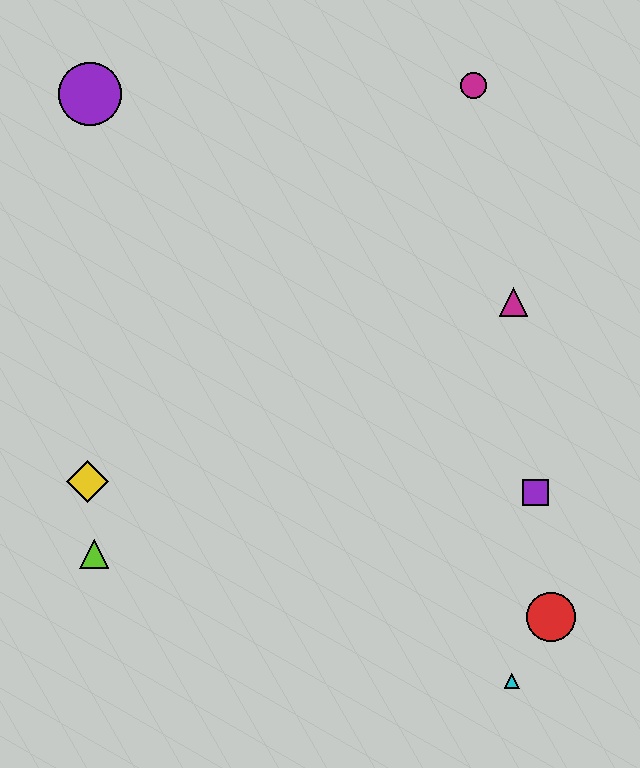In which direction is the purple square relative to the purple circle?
The purple square is to the right of the purple circle.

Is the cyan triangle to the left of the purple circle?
No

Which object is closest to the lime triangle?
The yellow diamond is closest to the lime triangle.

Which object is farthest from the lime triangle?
The magenta circle is farthest from the lime triangle.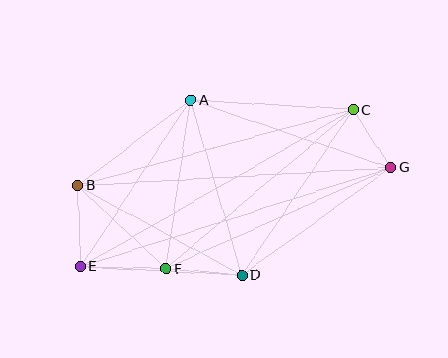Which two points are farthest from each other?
Points E and G are farthest from each other.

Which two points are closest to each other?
Points C and G are closest to each other.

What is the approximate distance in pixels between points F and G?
The distance between F and G is approximately 246 pixels.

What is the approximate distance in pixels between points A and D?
The distance between A and D is approximately 182 pixels.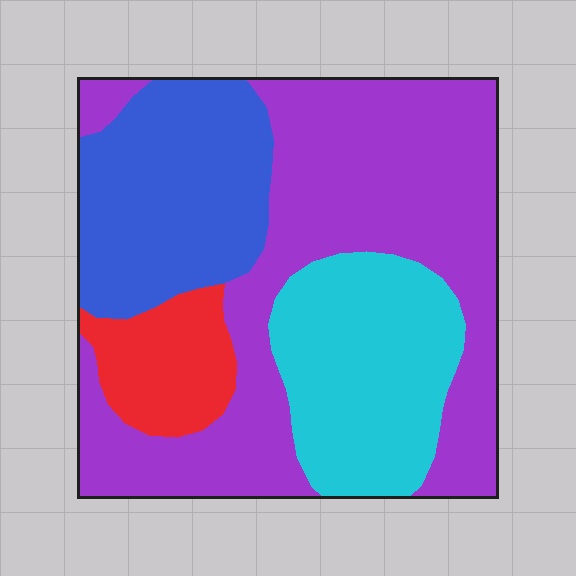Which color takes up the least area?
Red, at roughly 10%.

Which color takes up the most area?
Purple, at roughly 45%.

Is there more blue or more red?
Blue.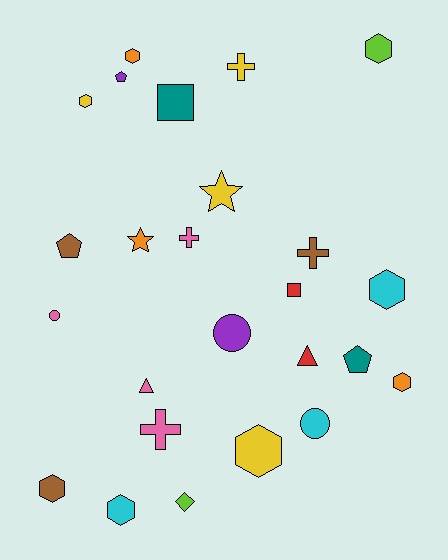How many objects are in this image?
There are 25 objects.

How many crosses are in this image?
There are 4 crosses.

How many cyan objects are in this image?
There are 3 cyan objects.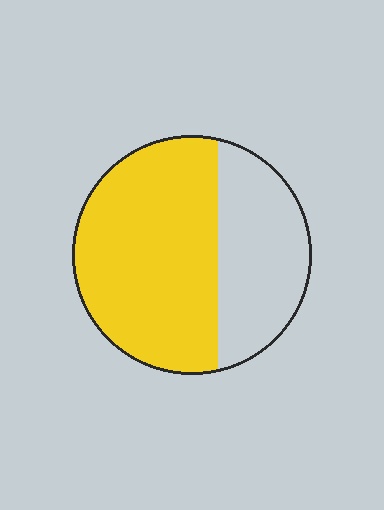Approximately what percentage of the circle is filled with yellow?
Approximately 65%.